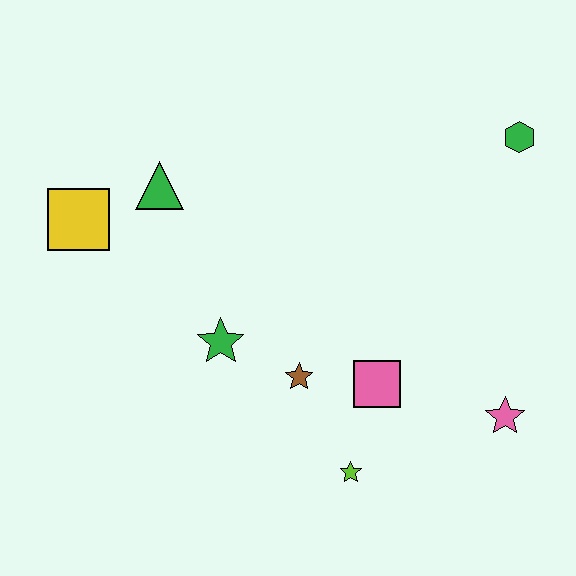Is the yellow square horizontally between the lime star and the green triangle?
No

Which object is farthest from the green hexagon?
The yellow square is farthest from the green hexagon.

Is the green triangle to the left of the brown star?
Yes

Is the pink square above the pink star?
Yes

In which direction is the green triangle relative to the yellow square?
The green triangle is to the right of the yellow square.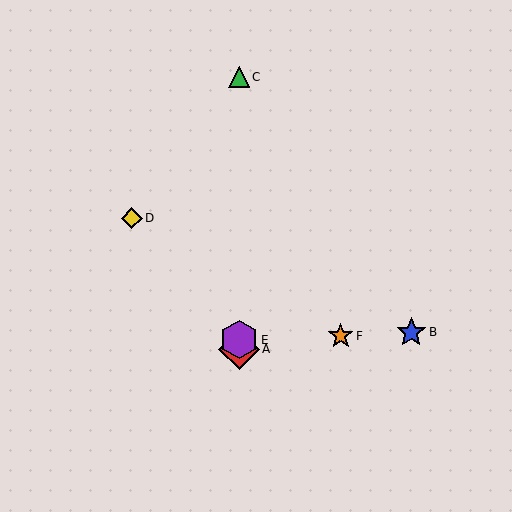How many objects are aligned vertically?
3 objects (A, C, E) are aligned vertically.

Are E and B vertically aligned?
No, E is at x≈239 and B is at x≈411.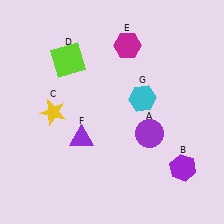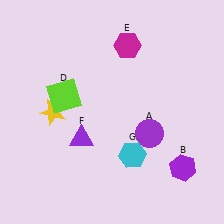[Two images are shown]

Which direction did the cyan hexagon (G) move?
The cyan hexagon (G) moved down.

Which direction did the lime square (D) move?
The lime square (D) moved down.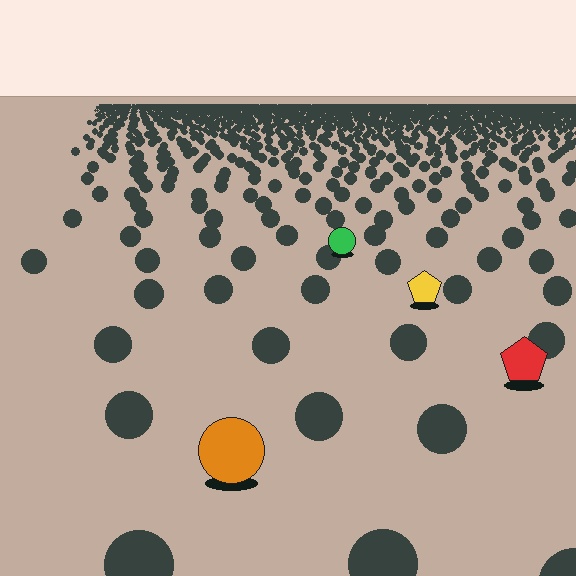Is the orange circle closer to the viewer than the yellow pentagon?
Yes. The orange circle is closer — you can tell from the texture gradient: the ground texture is coarser near it.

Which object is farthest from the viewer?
The green circle is farthest from the viewer. It appears smaller and the ground texture around it is denser.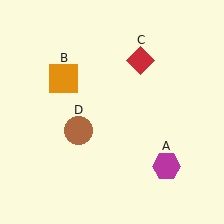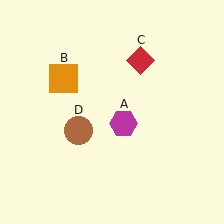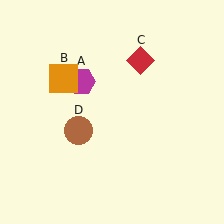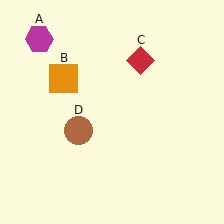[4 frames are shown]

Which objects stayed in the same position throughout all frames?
Orange square (object B) and red diamond (object C) and brown circle (object D) remained stationary.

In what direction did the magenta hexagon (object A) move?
The magenta hexagon (object A) moved up and to the left.